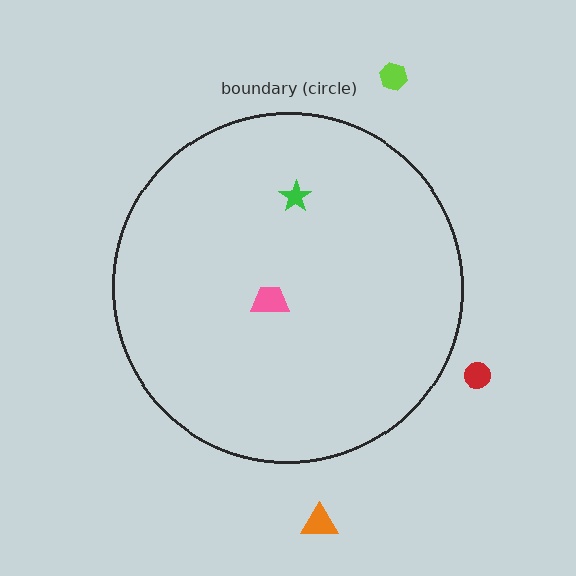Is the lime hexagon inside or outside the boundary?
Outside.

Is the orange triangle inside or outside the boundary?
Outside.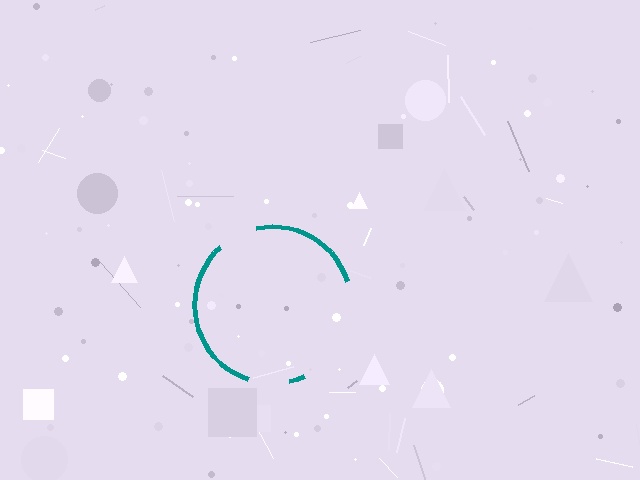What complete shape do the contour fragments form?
The contour fragments form a circle.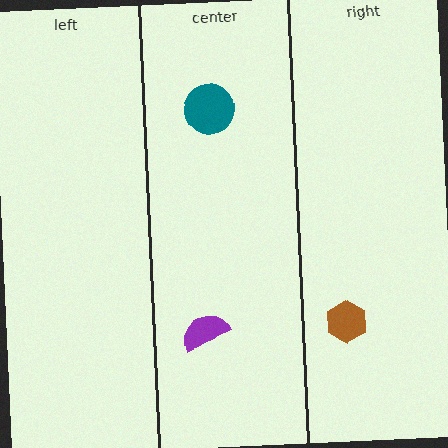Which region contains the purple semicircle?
The center region.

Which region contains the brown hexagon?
The right region.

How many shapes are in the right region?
1.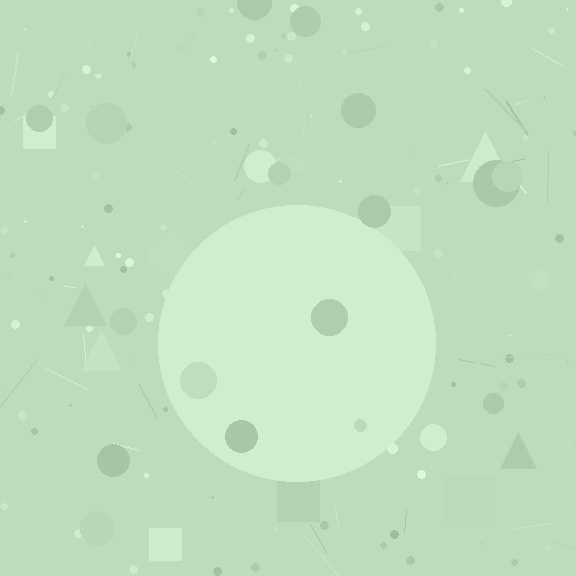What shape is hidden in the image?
A circle is hidden in the image.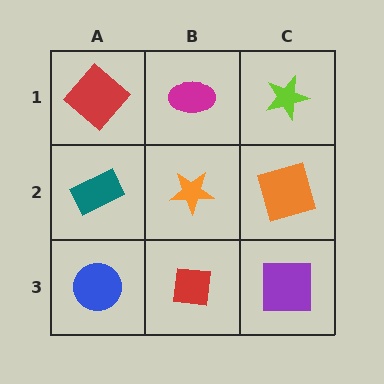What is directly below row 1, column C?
An orange square.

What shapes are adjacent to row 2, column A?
A red diamond (row 1, column A), a blue circle (row 3, column A), an orange star (row 2, column B).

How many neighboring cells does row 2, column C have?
3.